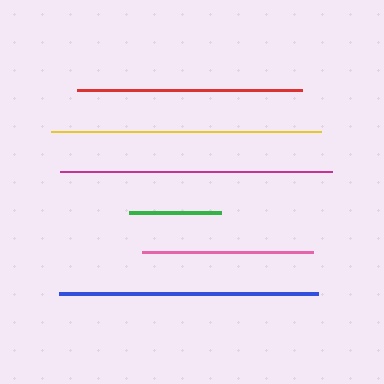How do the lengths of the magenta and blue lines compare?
The magenta and blue lines are approximately the same length.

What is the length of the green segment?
The green segment is approximately 91 pixels long.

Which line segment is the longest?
The magenta line is the longest at approximately 272 pixels.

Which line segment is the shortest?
The green line is the shortest at approximately 91 pixels.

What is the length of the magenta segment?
The magenta segment is approximately 272 pixels long.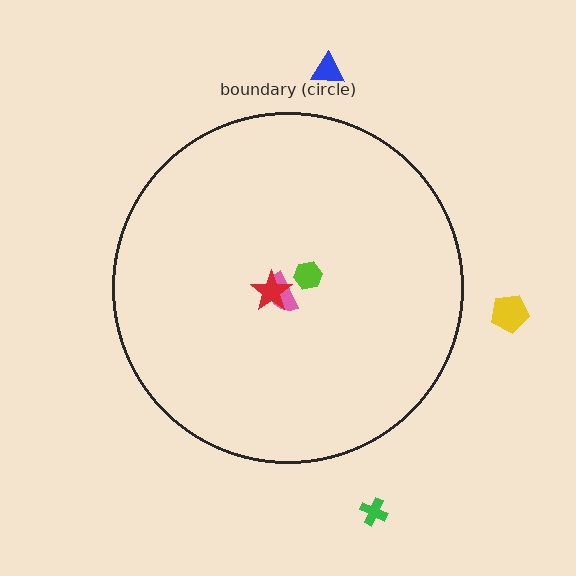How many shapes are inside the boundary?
3 inside, 3 outside.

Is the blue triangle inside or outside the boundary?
Outside.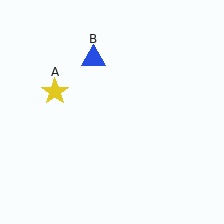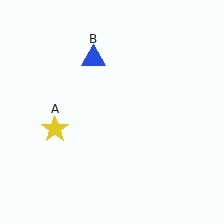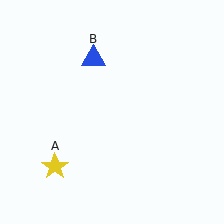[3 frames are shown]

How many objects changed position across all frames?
1 object changed position: yellow star (object A).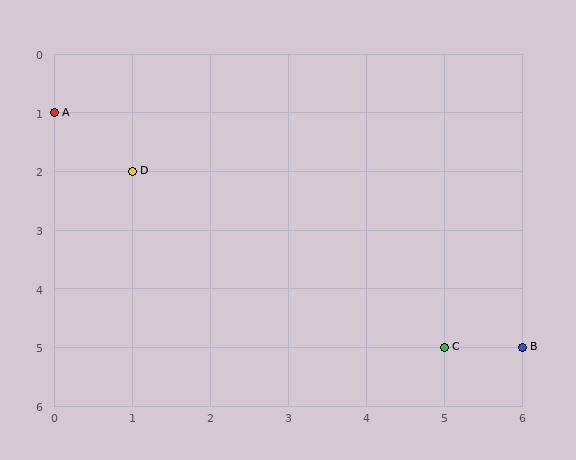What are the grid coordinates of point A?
Point A is at grid coordinates (0, 1).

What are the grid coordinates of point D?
Point D is at grid coordinates (1, 2).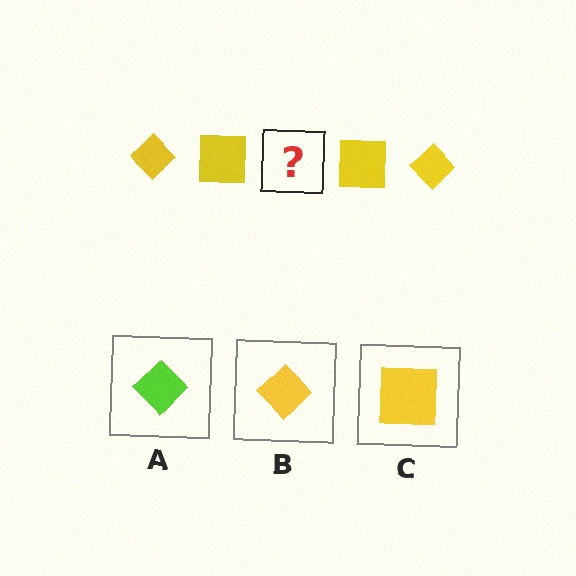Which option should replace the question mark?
Option B.